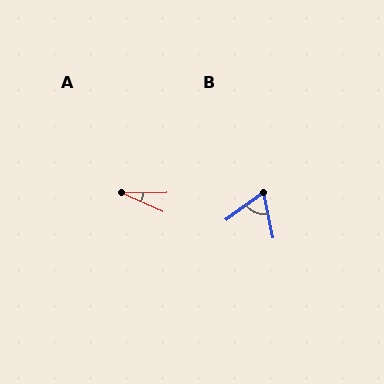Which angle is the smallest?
A, at approximately 24 degrees.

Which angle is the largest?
B, at approximately 66 degrees.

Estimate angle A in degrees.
Approximately 24 degrees.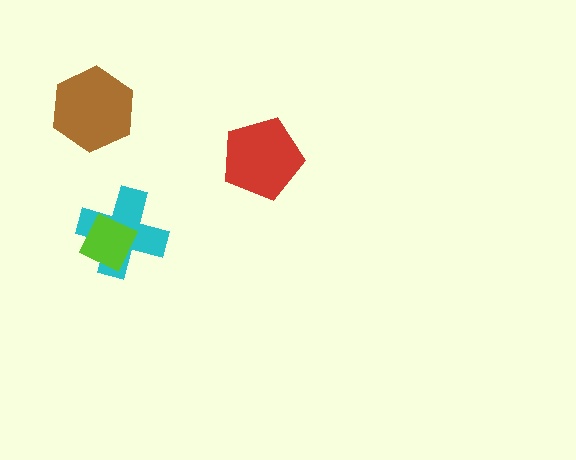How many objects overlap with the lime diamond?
1 object overlaps with the lime diamond.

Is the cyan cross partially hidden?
Yes, it is partially covered by another shape.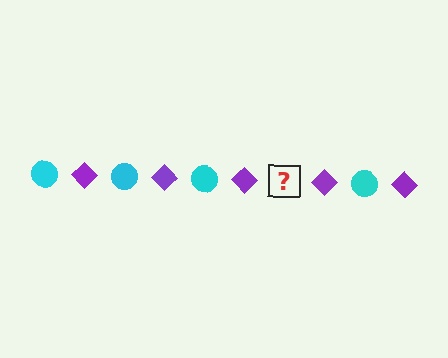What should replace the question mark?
The question mark should be replaced with a cyan circle.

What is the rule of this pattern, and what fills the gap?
The rule is that the pattern alternates between cyan circle and purple diamond. The gap should be filled with a cyan circle.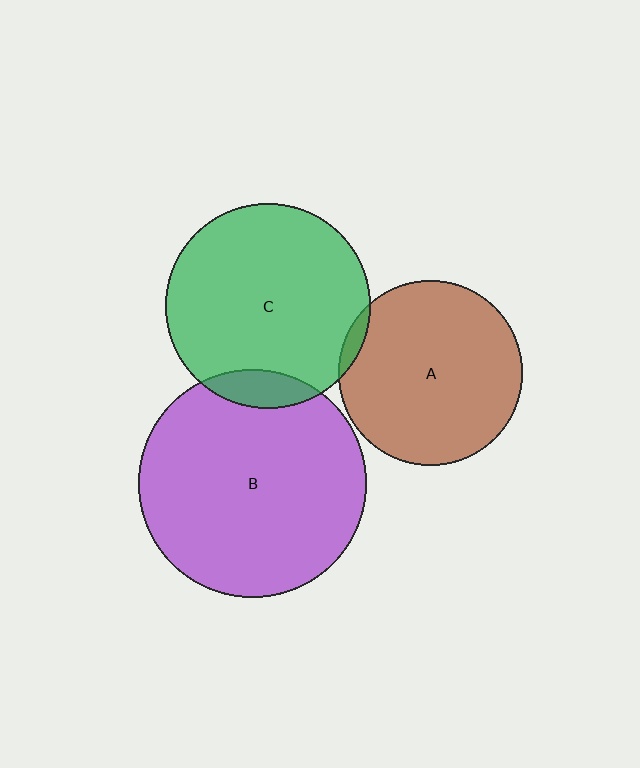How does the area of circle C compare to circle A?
Approximately 1.2 times.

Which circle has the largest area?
Circle B (purple).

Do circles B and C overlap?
Yes.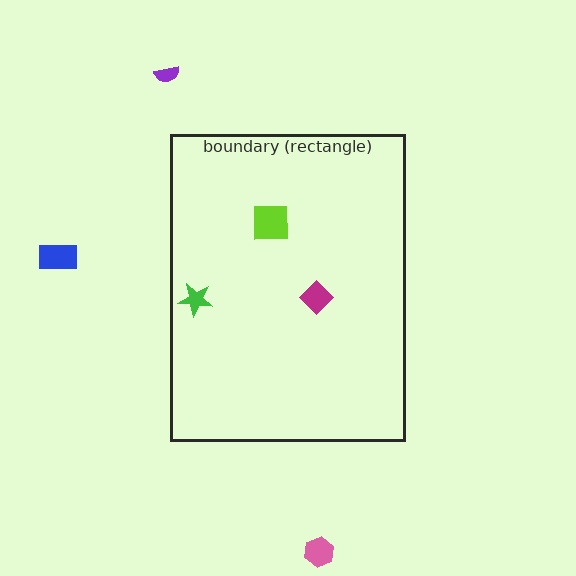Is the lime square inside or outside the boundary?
Inside.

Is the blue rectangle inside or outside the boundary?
Outside.